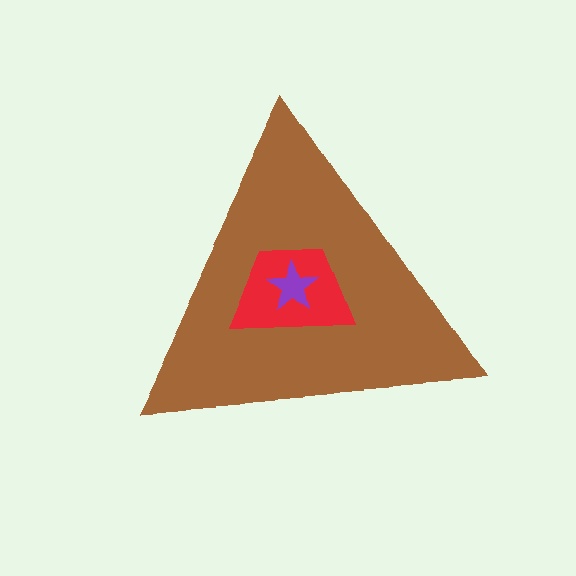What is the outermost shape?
The brown triangle.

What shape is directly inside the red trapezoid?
The purple star.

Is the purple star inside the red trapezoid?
Yes.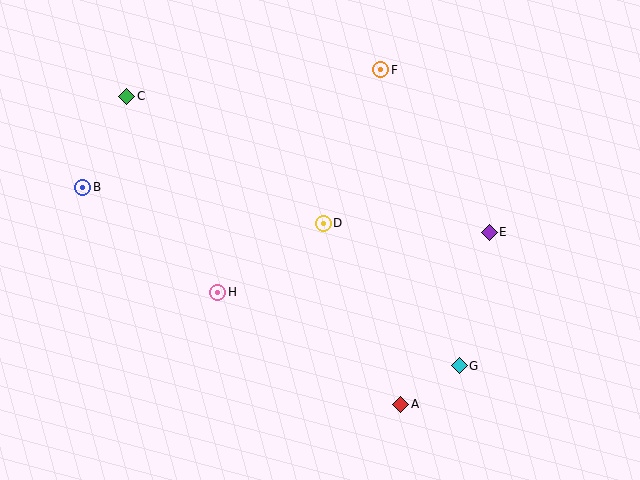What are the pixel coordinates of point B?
Point B is at (83, 187).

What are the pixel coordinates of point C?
Point C is at (127, 96).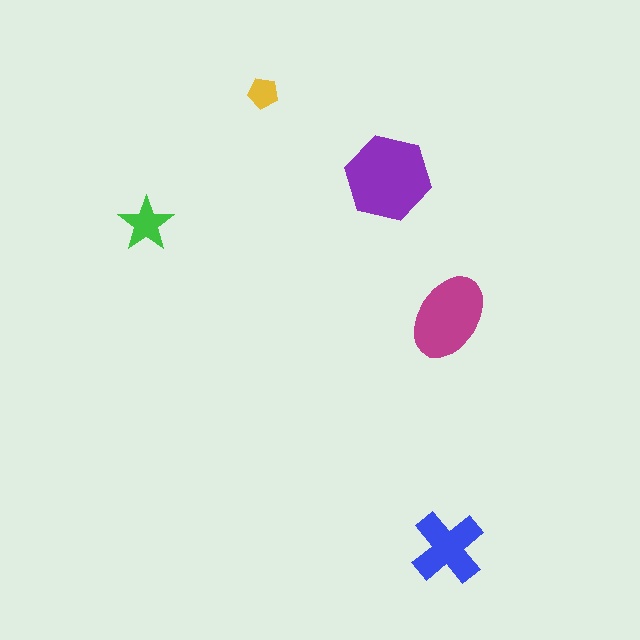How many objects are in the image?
There are 5 objects in the image.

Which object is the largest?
The purple hexagon.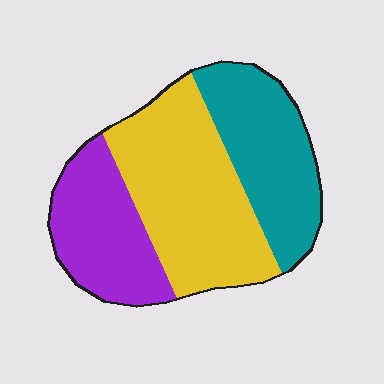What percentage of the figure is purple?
Purple takes up about one quarter (1/4) of the figure.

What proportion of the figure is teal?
Teal takes up about one third (1/3) of the figure.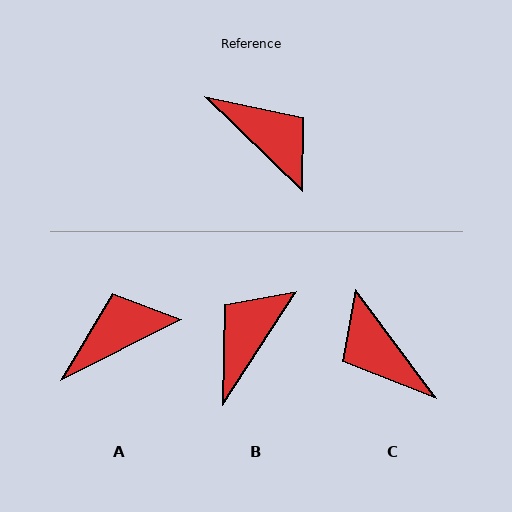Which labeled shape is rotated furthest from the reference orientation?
C, about 171 degrees away.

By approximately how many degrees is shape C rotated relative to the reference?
Approximately 171 degrees counter-clockwise.